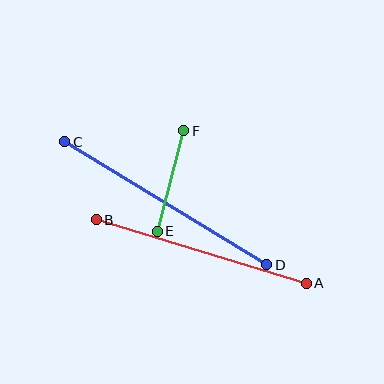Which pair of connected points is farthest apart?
Points C and D are farthest apart.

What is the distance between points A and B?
The distance is approximately 219 pixels.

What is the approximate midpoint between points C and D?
The midpoint is at approximately (166, 203) pixels.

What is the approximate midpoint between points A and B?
The midpoint is at approximately (201, 251) pixels.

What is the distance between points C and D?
The distance is approximately 237 pixels.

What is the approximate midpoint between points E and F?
The midpoint is at approximately (170, 181) pixels.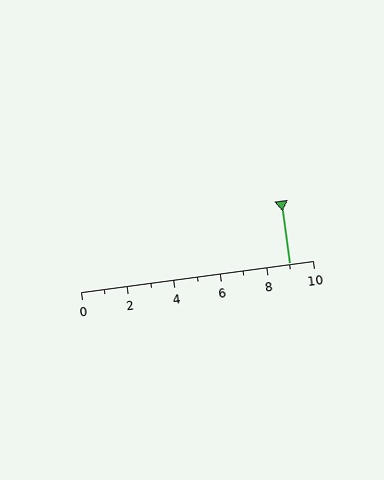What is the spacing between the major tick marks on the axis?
The major ticks are spaced 2 apart.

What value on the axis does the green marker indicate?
The marker indicates approximately 9.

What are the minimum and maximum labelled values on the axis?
The axis runs from 0 to 10.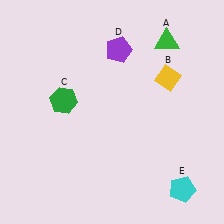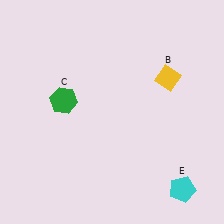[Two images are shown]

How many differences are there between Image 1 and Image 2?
There are 2 differences between the two images.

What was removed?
The purple pentagon (D), the green triangle (A) were removed in Image 2.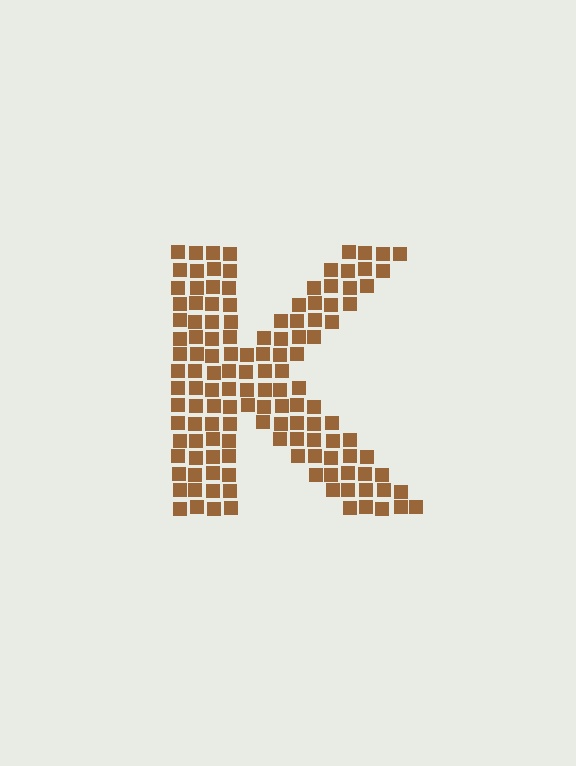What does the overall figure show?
The overall figure shows the letter K.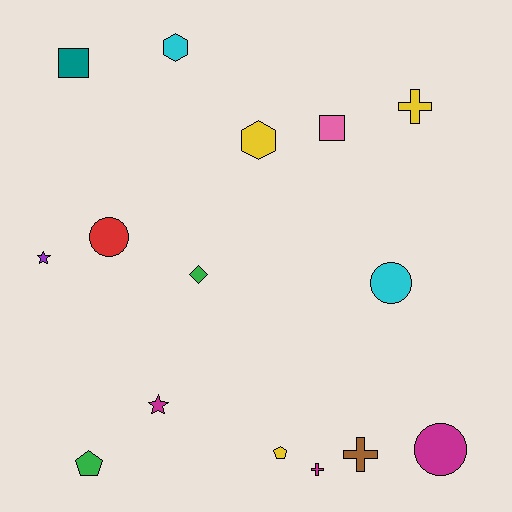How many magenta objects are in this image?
There are 3 magenta objects.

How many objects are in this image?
There are 15 objects.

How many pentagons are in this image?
There are 2 pentagons.